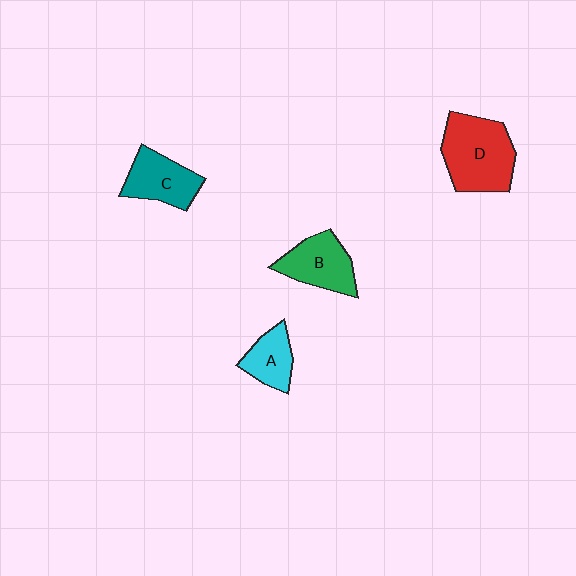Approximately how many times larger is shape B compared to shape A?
Approximately 1.4 times.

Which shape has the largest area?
Shape D (red).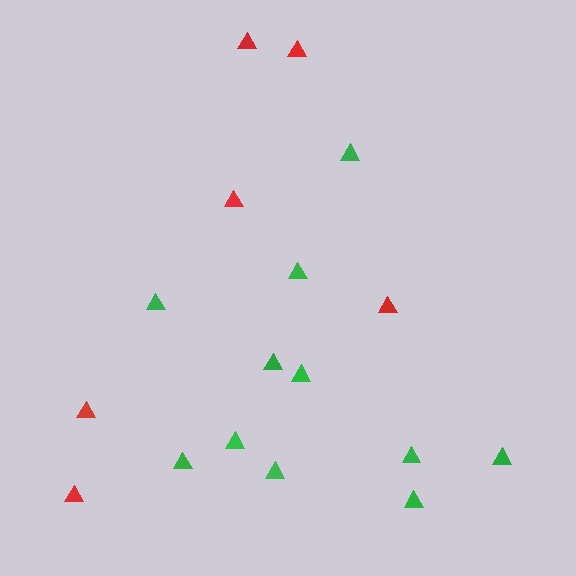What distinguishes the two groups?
There are 2 groups: one group of red triangles (6) and one group of green triangles (11).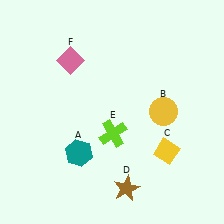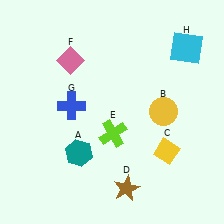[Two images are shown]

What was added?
A blue cross (G), a cyan square (H) were added in Image 2.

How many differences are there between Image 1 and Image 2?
There are 2 differences between the two images.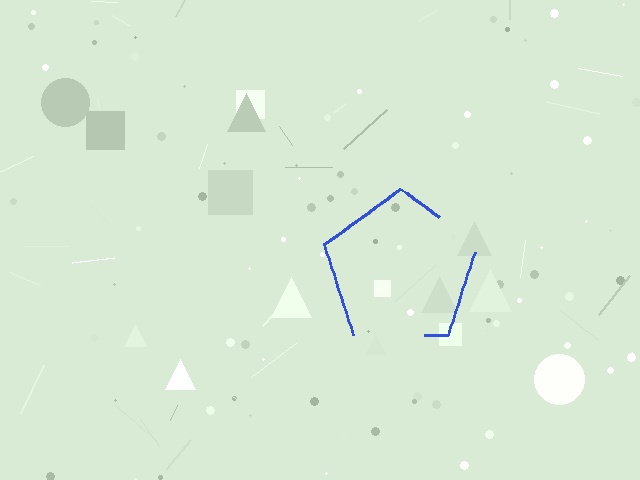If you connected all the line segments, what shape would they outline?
They would outline a pentagon.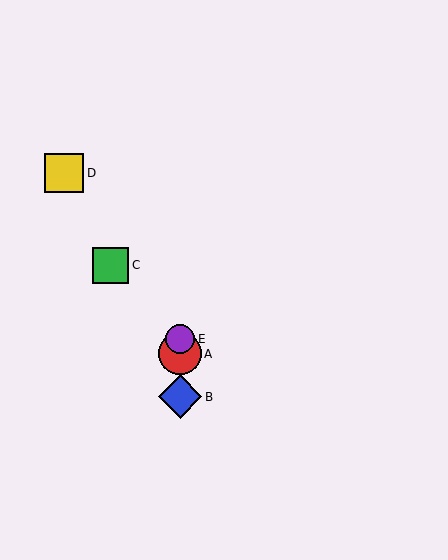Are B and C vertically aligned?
No, B is at x≈180 and C is at x≈111.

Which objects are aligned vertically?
Objects A, B, E are aligned vertically.